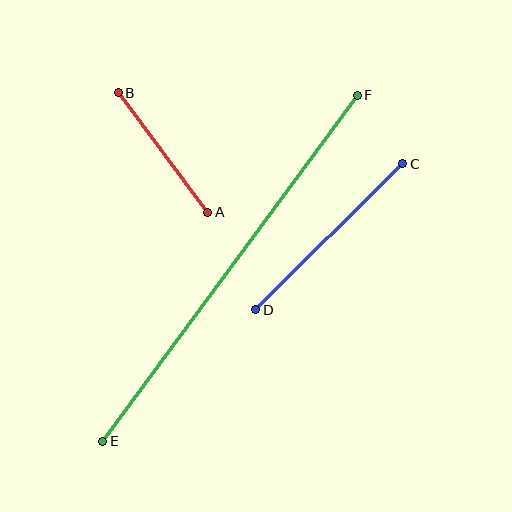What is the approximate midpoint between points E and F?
The midpoint is at approximately (230, 268) pixels.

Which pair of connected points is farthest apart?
Points E and F are farthest apart.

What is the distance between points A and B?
The distance is approximately 150 pixels.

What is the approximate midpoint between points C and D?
The midpoint is at approximately (329, 237) pixels.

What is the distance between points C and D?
The distance is approximately 207 pixels.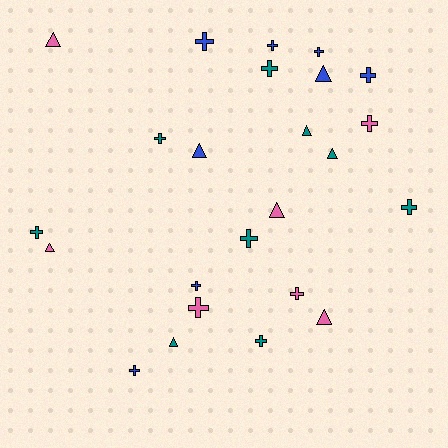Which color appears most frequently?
Teal, with 9 objects.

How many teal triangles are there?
There are 3 teal triangles.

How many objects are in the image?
There are 24 objects.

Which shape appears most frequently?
Cross, with 15 objects.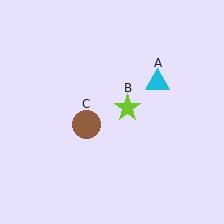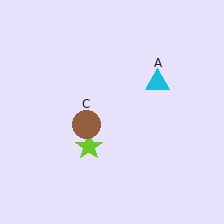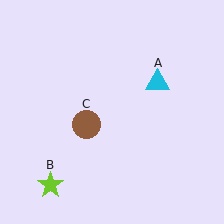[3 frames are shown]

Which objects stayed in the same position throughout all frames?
Cyan triangle (object A) and brown circle (object C) remained stationary.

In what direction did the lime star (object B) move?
The lime star (object B) moved down and to the left.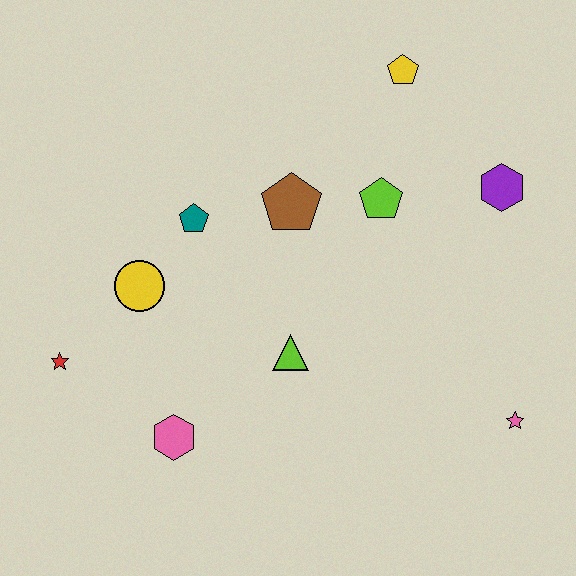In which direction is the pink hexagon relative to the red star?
The pink hexagon is to the right of the red star.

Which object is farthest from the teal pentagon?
The pink star is farthest from the teal pentagon.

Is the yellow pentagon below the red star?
No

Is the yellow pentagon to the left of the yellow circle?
No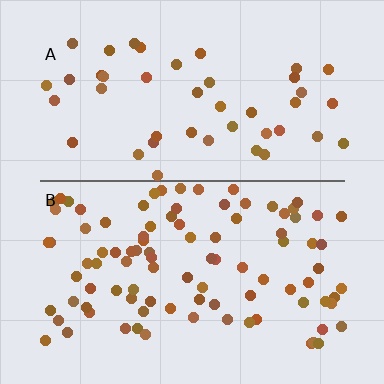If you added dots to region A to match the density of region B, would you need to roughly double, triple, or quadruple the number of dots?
Approximately double.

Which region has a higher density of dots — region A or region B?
B (the bottom).